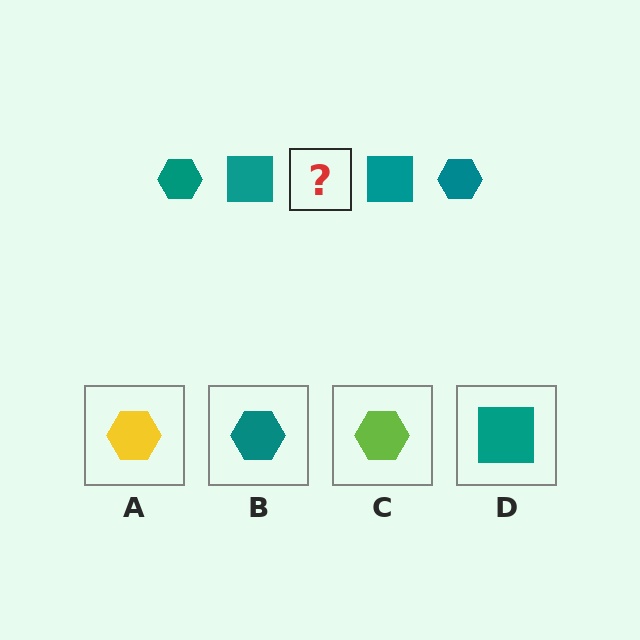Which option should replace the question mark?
Option B.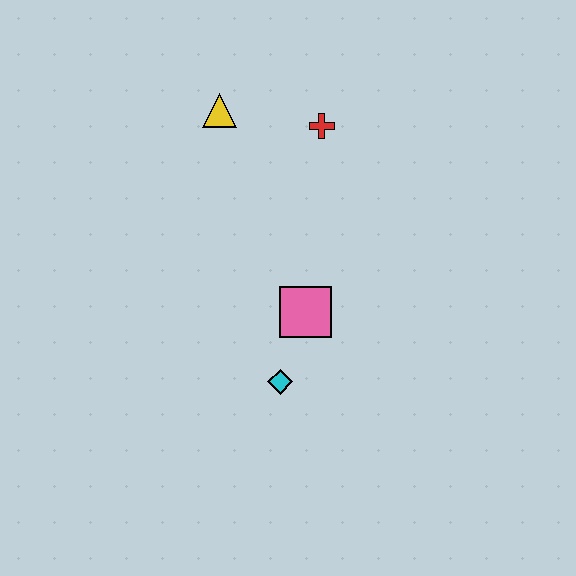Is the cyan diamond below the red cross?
Yes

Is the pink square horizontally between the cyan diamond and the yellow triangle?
No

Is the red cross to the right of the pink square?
Yes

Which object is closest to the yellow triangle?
The red cross is closest to the yellow triangle.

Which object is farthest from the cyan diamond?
The yellow triangle is farthest from the cyan diamond.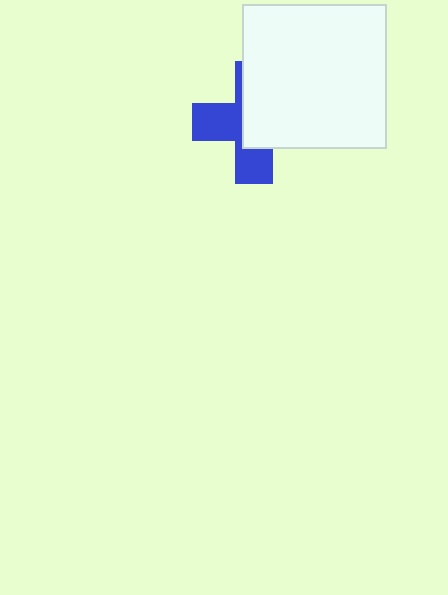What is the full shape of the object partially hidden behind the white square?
The partially hidden object is a blue cross.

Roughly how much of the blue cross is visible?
A small part of it is visible (roughly 44%).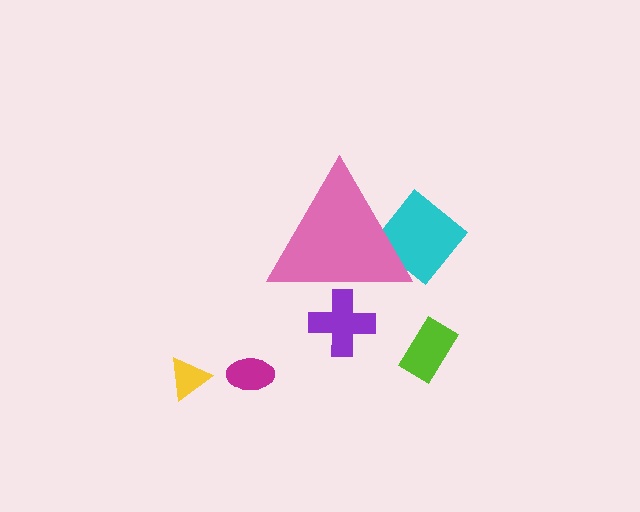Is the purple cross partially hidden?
Yes, the purple cross is partially hidden behind the pink triangle.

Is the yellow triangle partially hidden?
No, the yellow triangle is fully visible.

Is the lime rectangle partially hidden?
No, the lime rectangle is fully visible.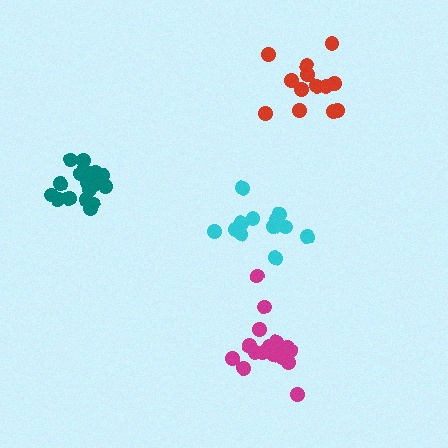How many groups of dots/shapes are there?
There are 4 groups.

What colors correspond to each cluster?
The clusters are colored: cyan, magenta, red, teal.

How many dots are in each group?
Group 1: 13 dots, Group 2: 17 dots, Group 3: 13 dots, Group 4: 18 dots (61 total).